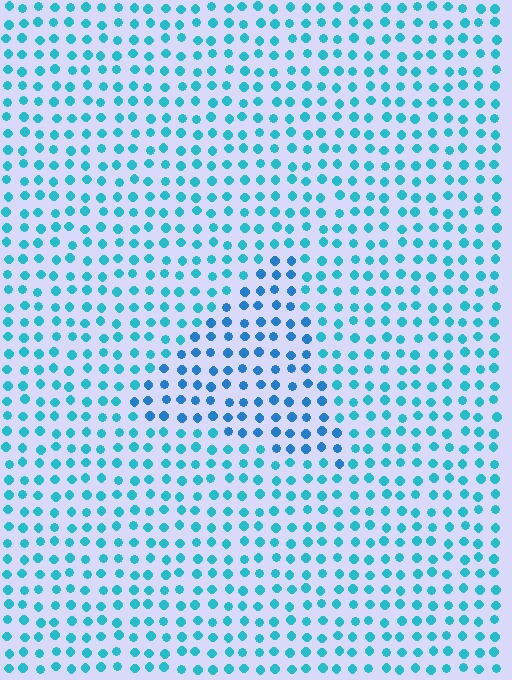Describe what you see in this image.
The image is filled with small cyan elements in a uniform arrangement. A triangle-shaped region is visible where the elements are tinted to a slightly different hue, forming a subtle color boundary.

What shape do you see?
I see a triangle.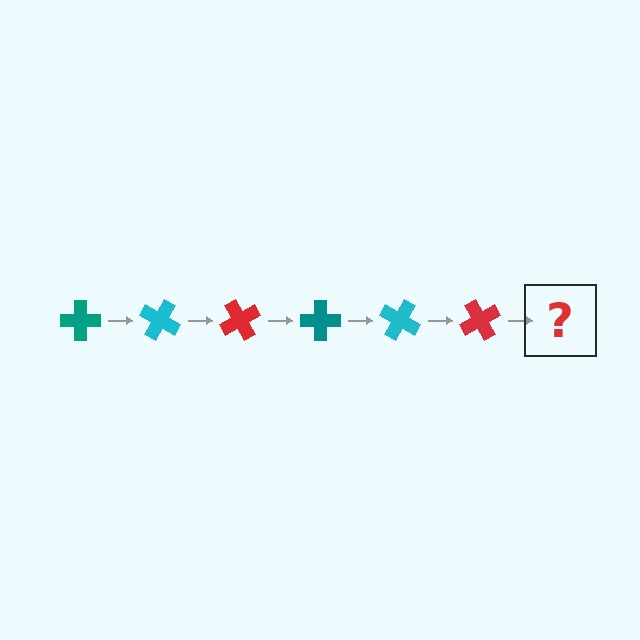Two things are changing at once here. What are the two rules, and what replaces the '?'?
The two rules are that it rotates 30 degrees each step and the color cycles through teal, cyan, and red. The '?' should be a teal cross, rotated 180 degrees from the start.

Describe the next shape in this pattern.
It should be a teal cross, rotated 180 degrees from the start.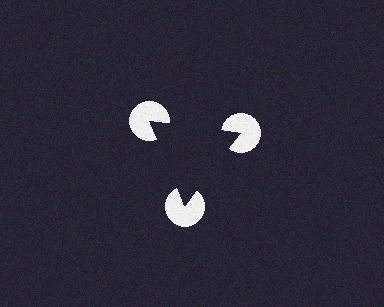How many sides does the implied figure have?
3 sides.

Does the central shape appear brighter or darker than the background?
It typically appears slightly darker than the background, even though no actual brightness change is drawn.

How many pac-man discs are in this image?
There are 3 — one at each vertex of the illusory triangle.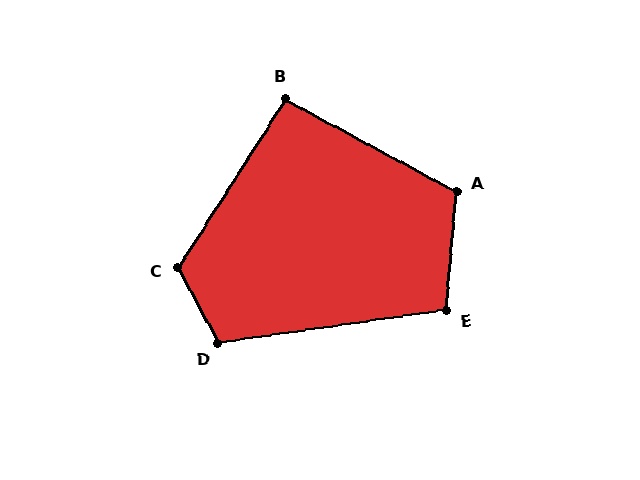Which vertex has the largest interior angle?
C, at approximately 119 degrees.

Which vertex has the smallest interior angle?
B, at approximately 94 degrees.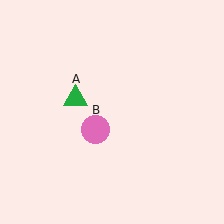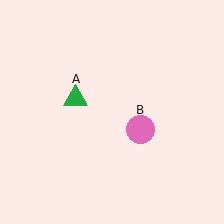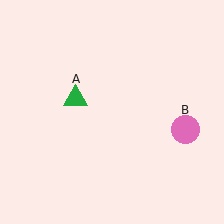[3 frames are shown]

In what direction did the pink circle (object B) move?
The pink circle (object B) moved right.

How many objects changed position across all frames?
1 object changed position: pink circle (object B).